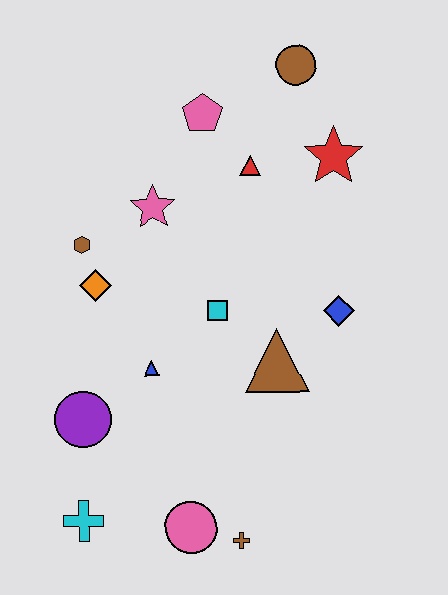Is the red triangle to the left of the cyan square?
No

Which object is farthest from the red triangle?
The cyan cross is farthest from the red triangle.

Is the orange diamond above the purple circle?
Yes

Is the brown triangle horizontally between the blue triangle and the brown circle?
Yes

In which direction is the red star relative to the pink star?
The red star is to the right of the pink star.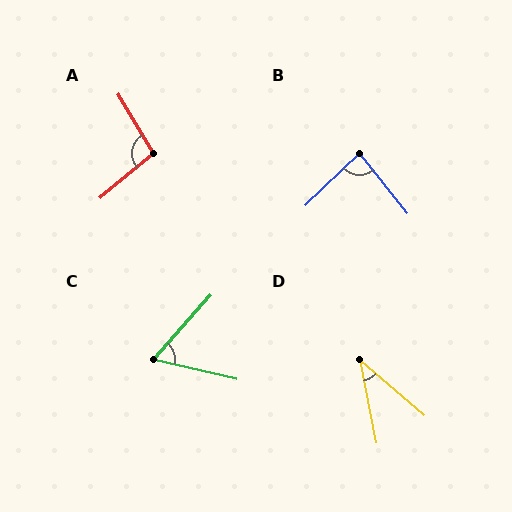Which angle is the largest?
A, at approximately 99 degrees.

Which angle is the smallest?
D, at approximately 38 degrees.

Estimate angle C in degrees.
Approximately 61 degrees.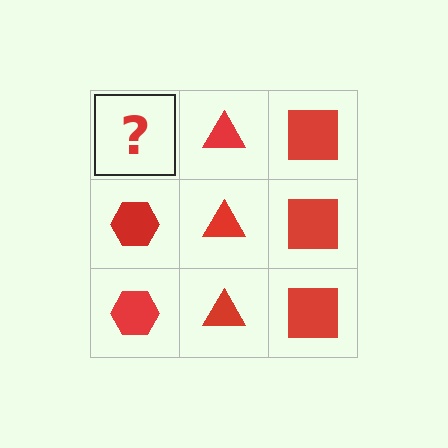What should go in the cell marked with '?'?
The missing cell should contain a red hexagon.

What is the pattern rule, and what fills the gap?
The rule is that each column has a consistent shape. The gap should be filled with a red hexagon.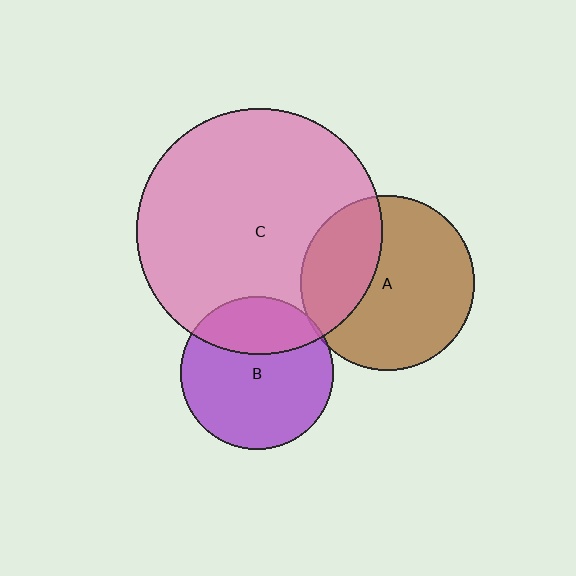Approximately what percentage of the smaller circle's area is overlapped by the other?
Approximately 30%.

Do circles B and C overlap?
Yes.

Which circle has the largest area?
Circle C (pink).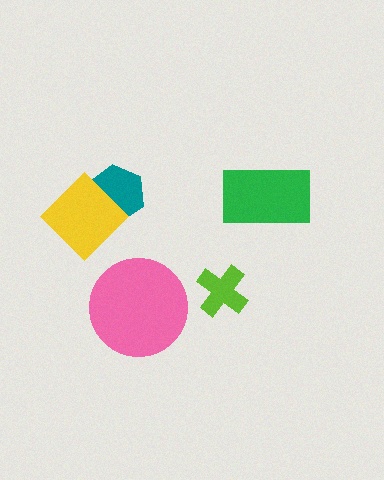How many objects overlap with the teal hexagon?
1 object overlaps with the teal hexagon.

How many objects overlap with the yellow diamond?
1 object overlaps with the yellow diamond.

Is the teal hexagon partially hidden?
Yes, it is partially covered by another shape.